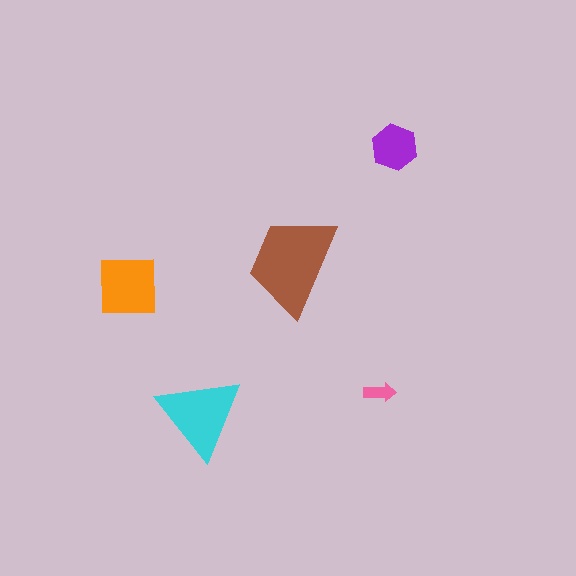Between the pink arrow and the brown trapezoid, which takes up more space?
The brown trapezoid.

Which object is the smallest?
The pink arrow.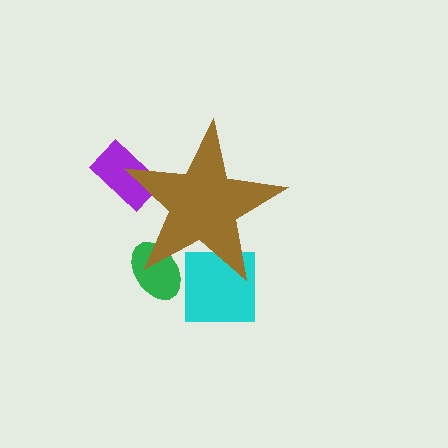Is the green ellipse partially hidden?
Yes, the green ellipse is partially hidden behind the brown star.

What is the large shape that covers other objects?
A brown star.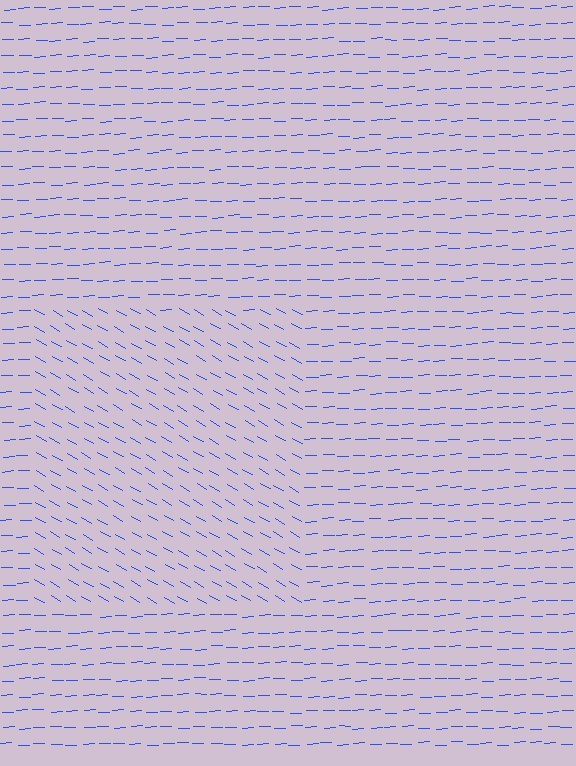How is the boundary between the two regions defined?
The boundary is defined purely by a change in line orientation (approximately 32 degrees difference). All lines are the same color and thickness.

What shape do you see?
I see a rectangle.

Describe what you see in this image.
The image is filled with small blue line segments. A rectangle region in the image has lines oriented differently from the surrounding lines, creating a visible texture boundary.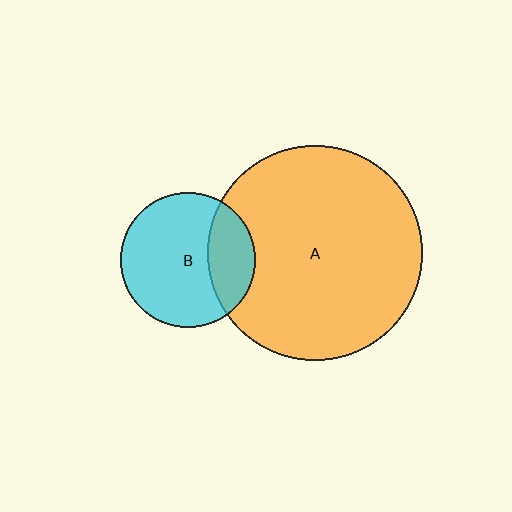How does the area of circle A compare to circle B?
Approximately 2.6 times.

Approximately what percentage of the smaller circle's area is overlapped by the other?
Approximately 25%.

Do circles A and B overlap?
Yes.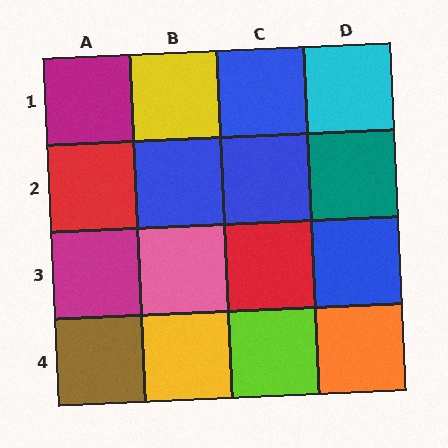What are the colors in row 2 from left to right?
Red, blue, blue, teal.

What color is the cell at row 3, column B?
Pink.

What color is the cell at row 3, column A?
Magenta.